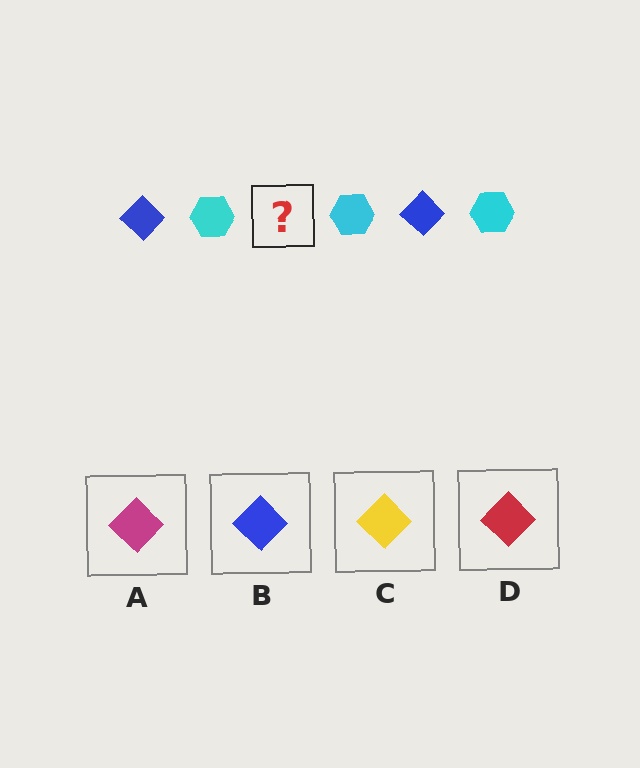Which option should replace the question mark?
Option B.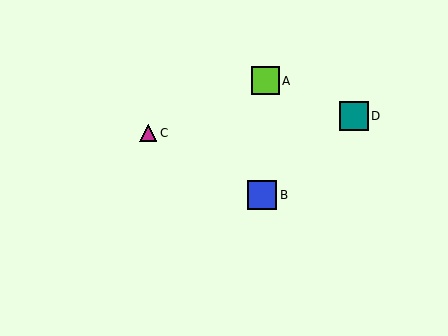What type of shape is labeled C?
Shape C is a magenta triangle.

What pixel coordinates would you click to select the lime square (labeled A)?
Click at (265, 81) to select the lime square A.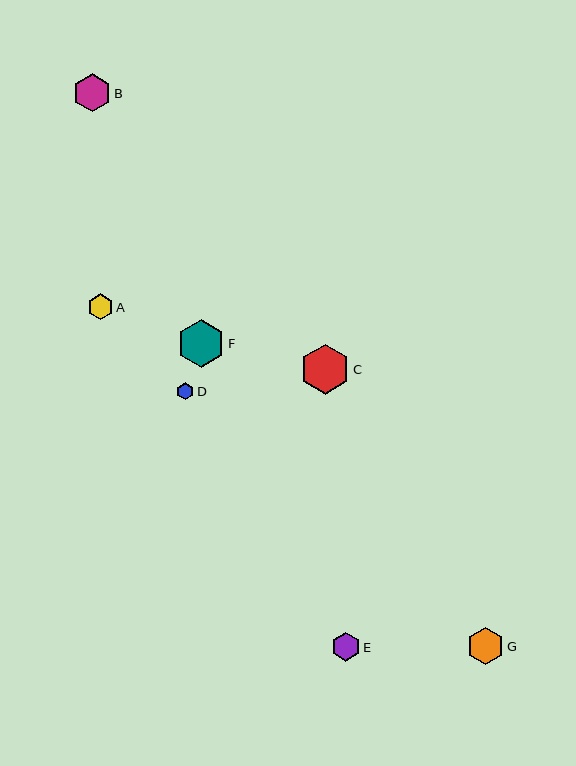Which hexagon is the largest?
Hexagon C is the largest with a size of approximately 50 pixels.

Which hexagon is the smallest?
Hexagon D is the smallest with a size of approximately 17 pixels.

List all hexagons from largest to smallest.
From largest to smallest: C, F, B, G, E, A, D.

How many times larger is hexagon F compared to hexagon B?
Hexagon F is approximately 1.3 times the size of hexagon B.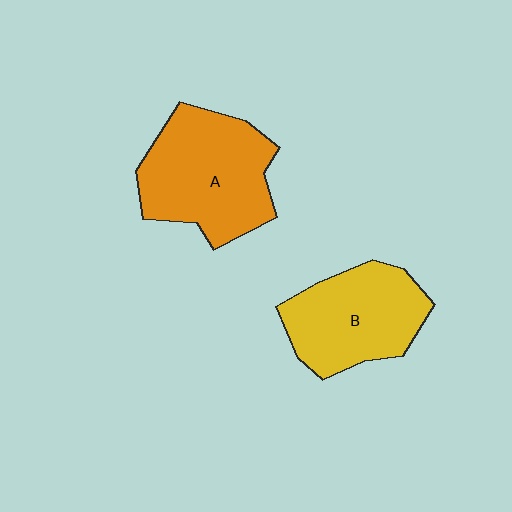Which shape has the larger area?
Shape A (orange).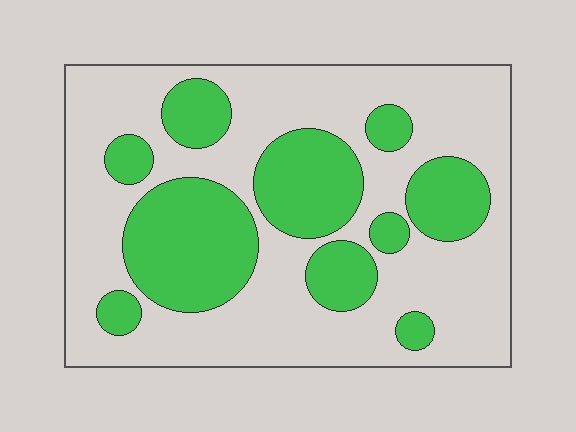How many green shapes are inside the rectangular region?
10.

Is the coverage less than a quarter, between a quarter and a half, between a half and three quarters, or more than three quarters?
Between a quarter and a half.